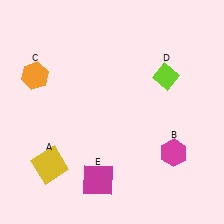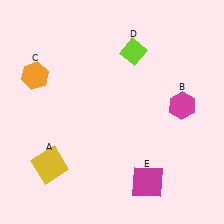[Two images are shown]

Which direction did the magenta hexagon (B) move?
The magenta hexagon (B) moved up.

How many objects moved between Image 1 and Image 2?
3 objects moved between the two images.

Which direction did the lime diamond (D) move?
The lime diamond (D) moved left.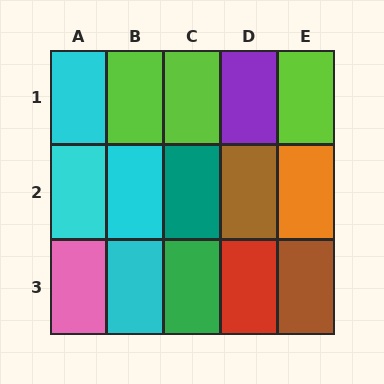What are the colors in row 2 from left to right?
Cyan, cyan, teal, brown, orange.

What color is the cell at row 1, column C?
Lime.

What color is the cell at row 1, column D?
Purple.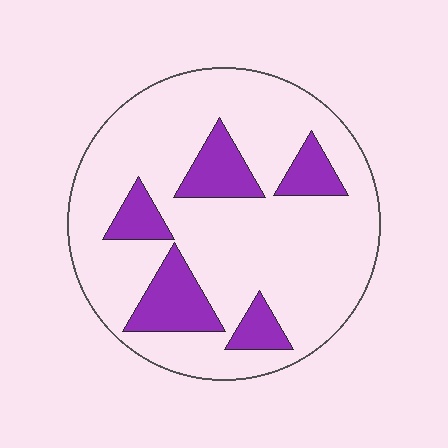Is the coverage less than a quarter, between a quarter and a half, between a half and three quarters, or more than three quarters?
Less than a quarter.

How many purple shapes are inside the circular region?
5.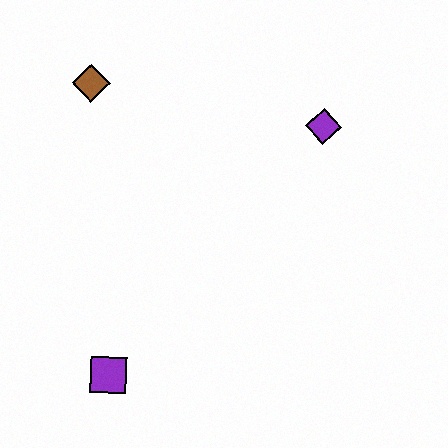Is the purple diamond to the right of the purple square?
Yes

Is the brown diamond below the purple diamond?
No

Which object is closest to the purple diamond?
The brown diamond is closest to the purple diamond.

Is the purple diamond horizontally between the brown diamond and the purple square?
No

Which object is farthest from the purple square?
The purple diamond is farthest from the purple square.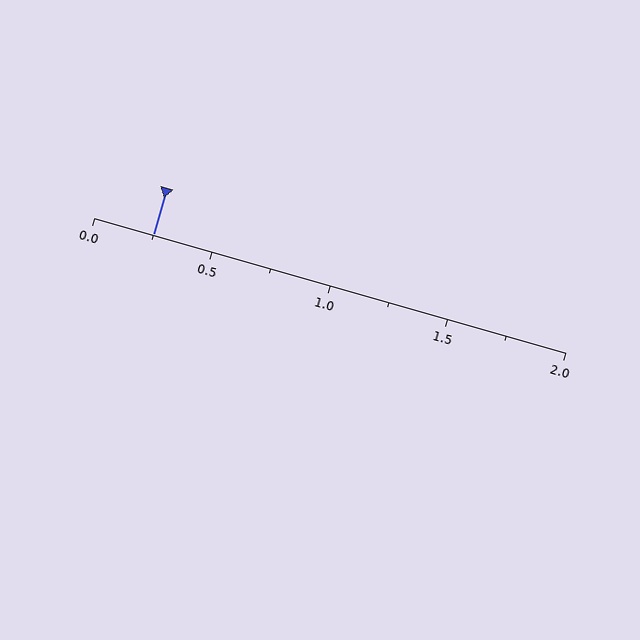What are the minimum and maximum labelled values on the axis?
The axis runs from 0.0 to 2.0.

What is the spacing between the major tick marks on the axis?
The major ticks are spaced 0.5 apart.